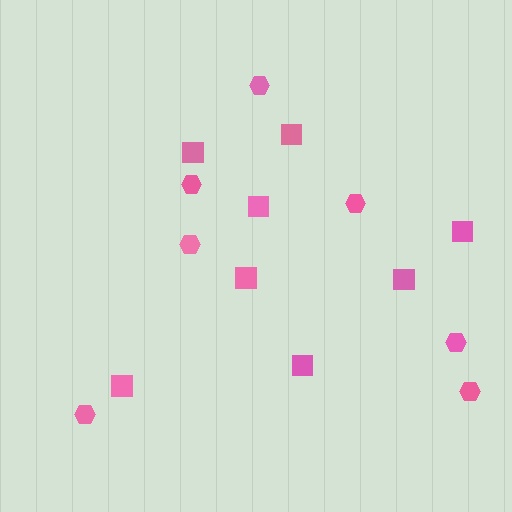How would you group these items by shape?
There are 2 groups: one group of squares (8) and one group of hexagons (7).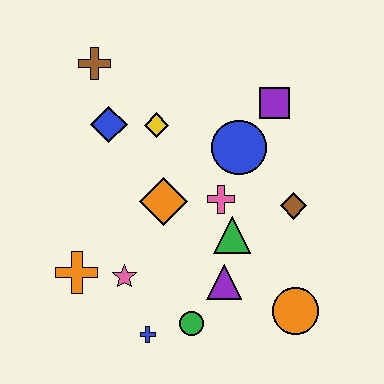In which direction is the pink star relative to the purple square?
The pink star is below the purple square.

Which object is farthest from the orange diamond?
The orange circle is farthest from the orange diamond.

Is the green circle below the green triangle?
Yes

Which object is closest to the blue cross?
The green circle is closest to the blue cross.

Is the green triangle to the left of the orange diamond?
No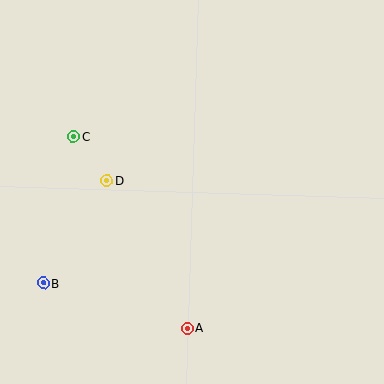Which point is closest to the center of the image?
Point D at (107, 180) is closest to the center.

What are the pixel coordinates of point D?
Point D is at (107, 180).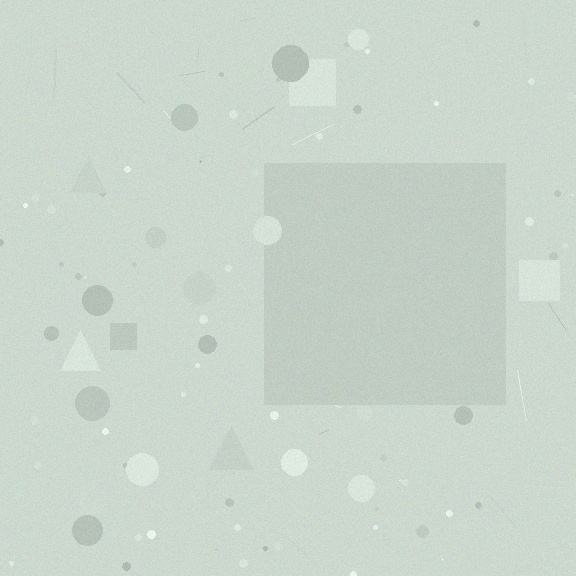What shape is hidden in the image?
A square is hidden in the image.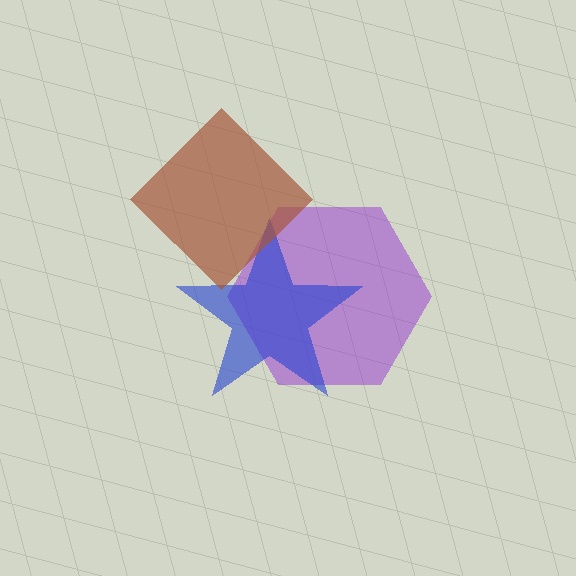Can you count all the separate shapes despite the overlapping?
Yes, there are 3 separate shapes.